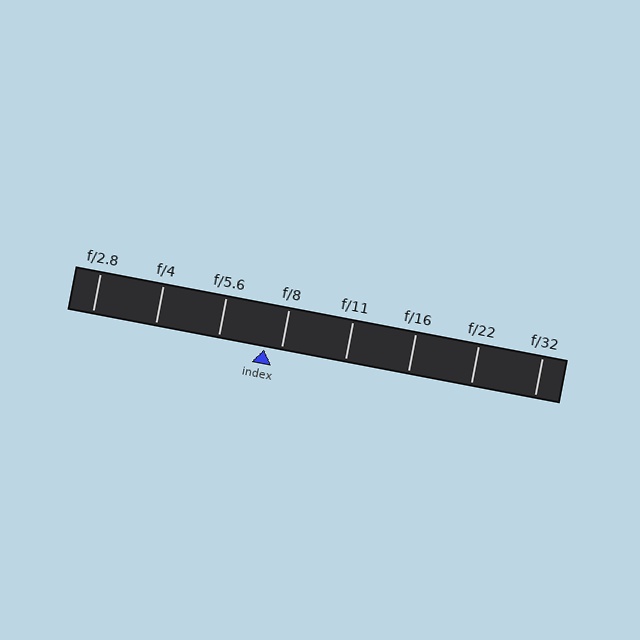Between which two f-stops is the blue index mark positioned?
The index mark is between f/5.6 and f/8.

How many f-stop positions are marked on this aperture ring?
There are 8 f-stop positions marked.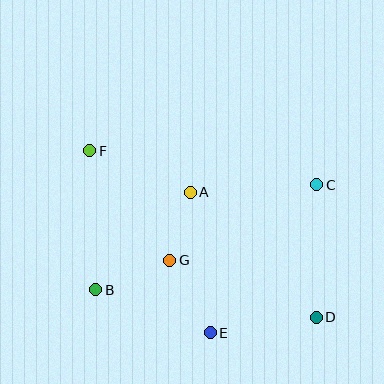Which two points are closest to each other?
Points A and G are closest to each other.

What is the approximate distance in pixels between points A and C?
The distance between A and C is approximately 127 pixels.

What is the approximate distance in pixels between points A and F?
The distance between A and F is approximately 109 pixels.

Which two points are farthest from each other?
Points D and F are farthest from each other.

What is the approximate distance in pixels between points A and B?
The distance between A and B is approximately 136 pixels.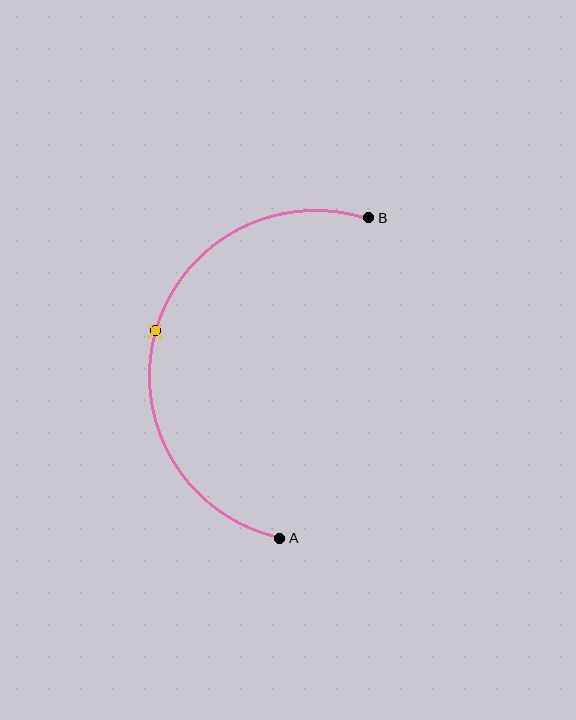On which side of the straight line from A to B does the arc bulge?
The arc bulges to the left of the straight line connecting A and B.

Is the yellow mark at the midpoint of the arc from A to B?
Yes. The yellow mark lies on the arc at equal arc-length from both A and B — it is the arc midpoint.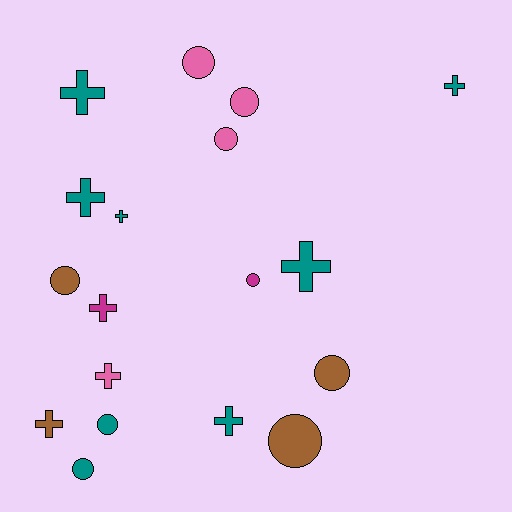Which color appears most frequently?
Teal, with 8 objects.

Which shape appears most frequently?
Cross, with 9 objects.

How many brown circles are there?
There are 3 brown circles.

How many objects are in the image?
There are 18 objects.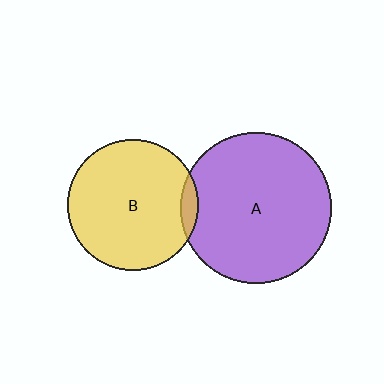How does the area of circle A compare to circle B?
Approximately 1.3 times.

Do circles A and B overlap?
Yes.